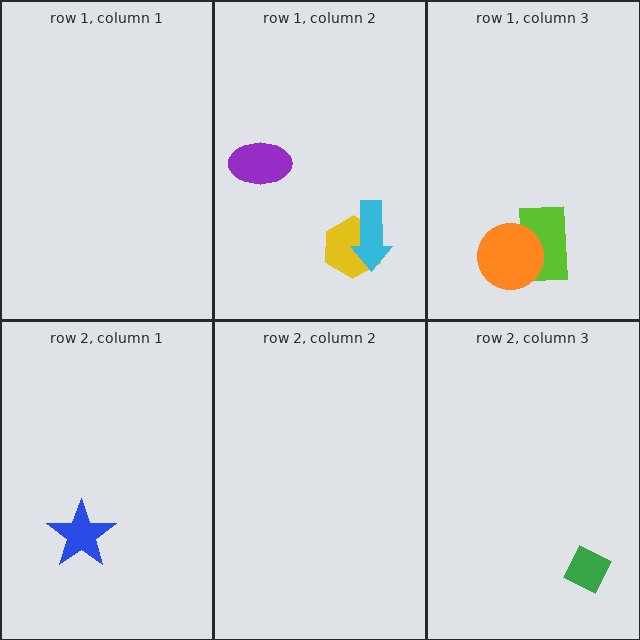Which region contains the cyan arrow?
The row 1, column 2 region.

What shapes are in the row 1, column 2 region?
The yellow hexagon, the cyan arrow, the purple ellipse.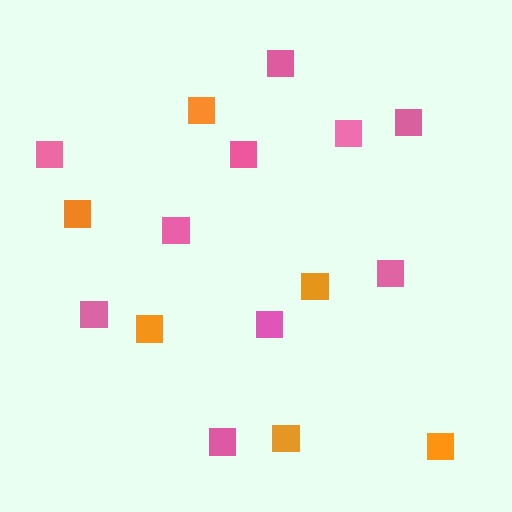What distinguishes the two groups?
There are 2 groups: one group of pink squares (10) and one group of orange squares (6).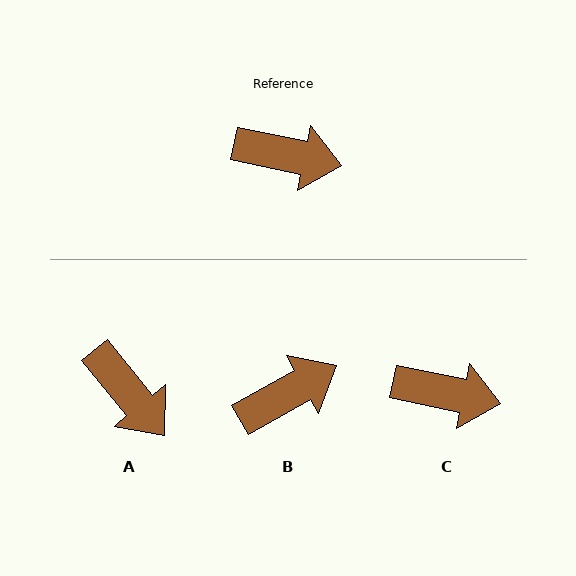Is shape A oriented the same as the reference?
No, it is off by about 39 degrees.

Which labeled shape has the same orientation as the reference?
C.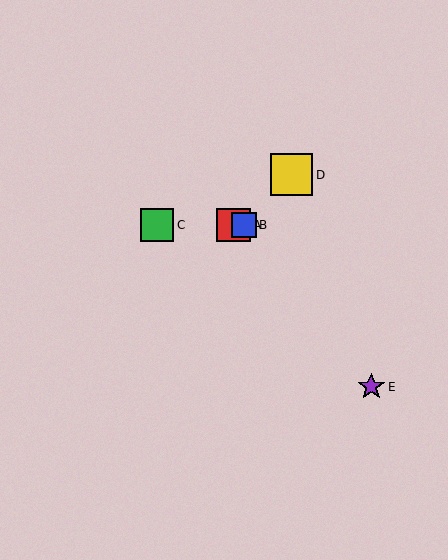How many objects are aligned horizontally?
3 objects (A, B, C) are aligned horizontally.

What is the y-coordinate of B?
Object B is at y≈225.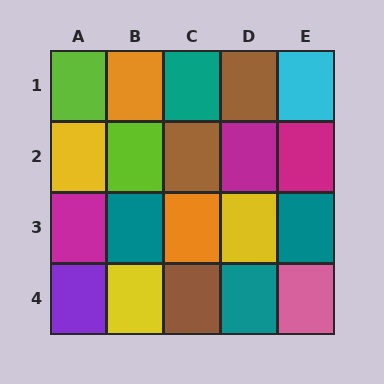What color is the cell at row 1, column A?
Lime.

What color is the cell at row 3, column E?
Teal.